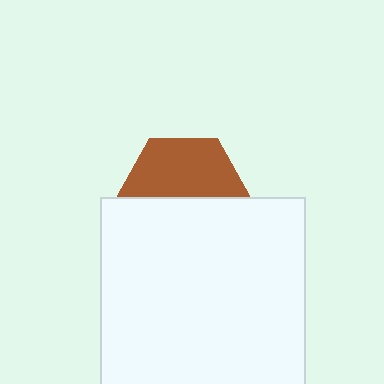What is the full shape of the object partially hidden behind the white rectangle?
The partially hidden object is a brown hexagon.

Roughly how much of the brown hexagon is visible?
About half of it is visible (roughly 51%).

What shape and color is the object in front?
The object in front is a white rectangle.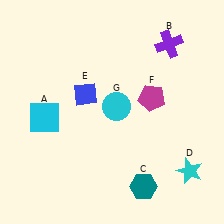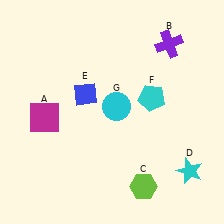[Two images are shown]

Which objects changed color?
A changed from cyan to magenta. C changed from teal to lime. F changed from magenta to cyan.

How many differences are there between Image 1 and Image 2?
There are 3 differences between the two images.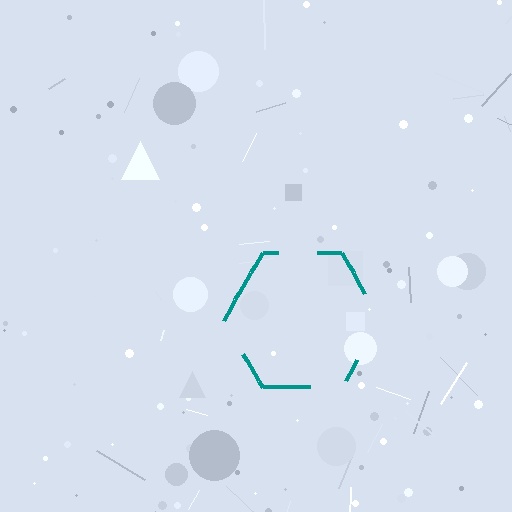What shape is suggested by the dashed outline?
The dashed outline suggests a hexagon.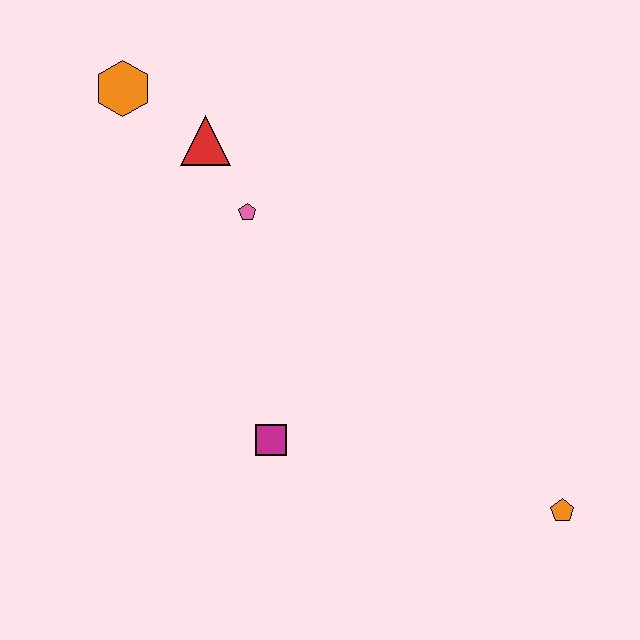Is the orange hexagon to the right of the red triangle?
No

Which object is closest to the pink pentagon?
The red triangle is closest to the pink pentagon.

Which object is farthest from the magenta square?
The orange hexagon is farthest from the magenta square.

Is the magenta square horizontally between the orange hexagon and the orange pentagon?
Yes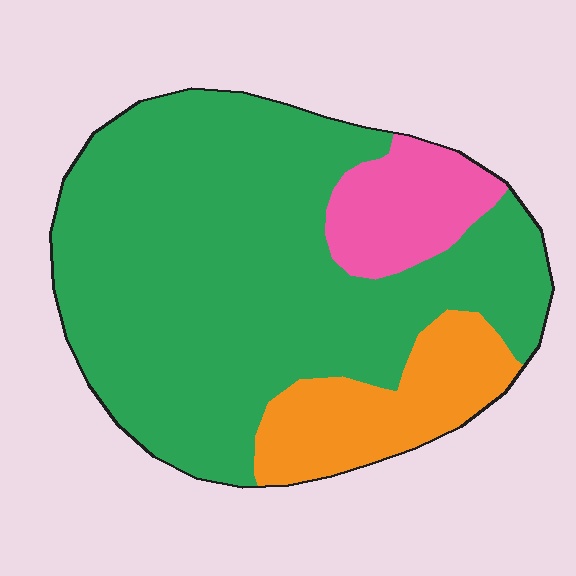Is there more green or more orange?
Green.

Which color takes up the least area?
Pink, at roughly 10%.